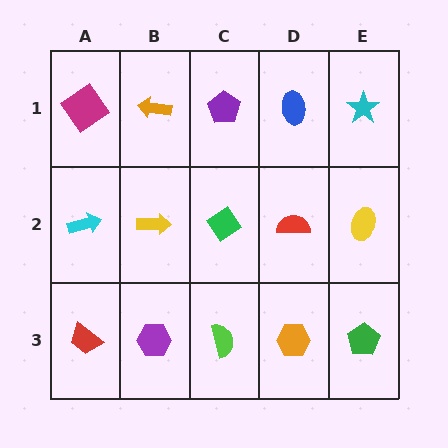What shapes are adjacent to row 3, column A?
A cyan arrow (row 2, column A), a purple hexagon (row 3, column B).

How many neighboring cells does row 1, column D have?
3.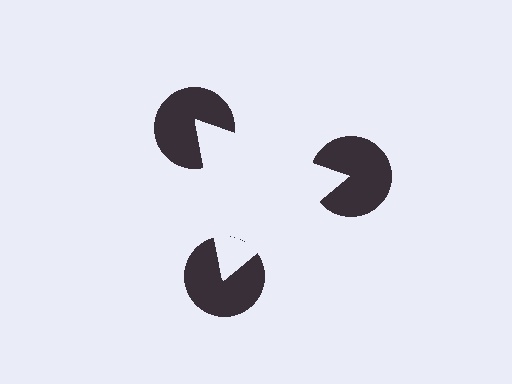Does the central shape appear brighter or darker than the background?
It typically appears slightly brighter than the background, even though no actual brightness change is drawn.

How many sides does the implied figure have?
3 sides.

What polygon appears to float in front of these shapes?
An illusory triangle — its edges are inferred from the aligned wedge cuts in the pac-man discs, not physically drawn.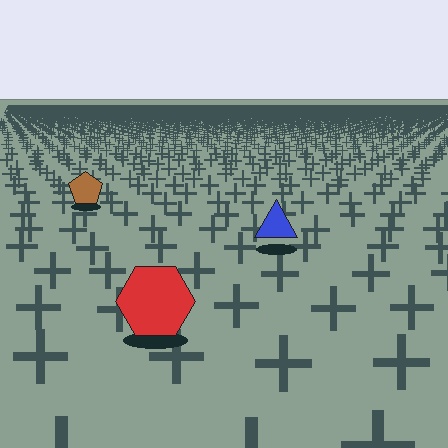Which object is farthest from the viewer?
The brown pentagon is farthest from the viewer. It appears smaller and the ground texture around it is denser.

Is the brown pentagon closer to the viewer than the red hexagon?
No. The red hexagon is closer — you can tell from the texture gradient: the ground texture is coarser near it.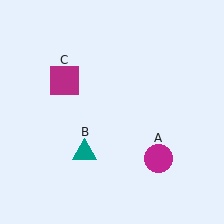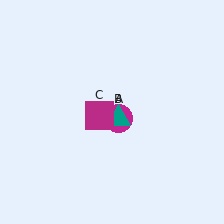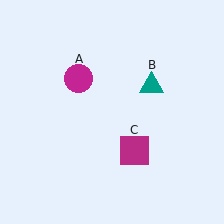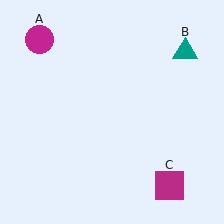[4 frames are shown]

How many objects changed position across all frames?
3 objects changed position: magenta circle (object A), teal triangle (object B), magenta square (object C).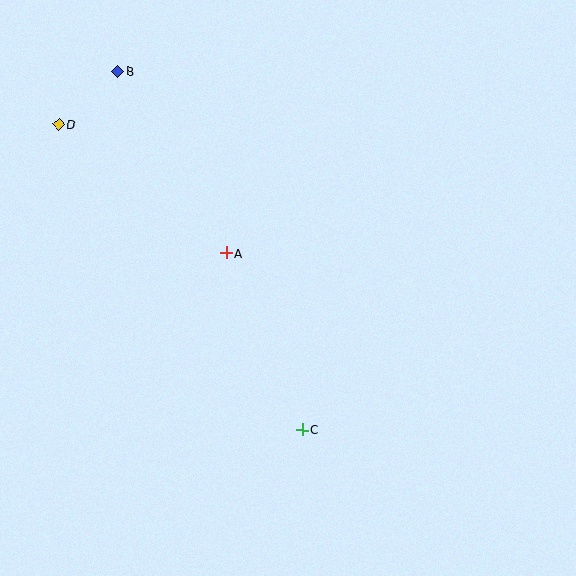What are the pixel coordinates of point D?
Point D is at (59, 124).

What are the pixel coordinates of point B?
Point B is at (118, 71).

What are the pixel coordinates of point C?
Point C is at (302, 430).